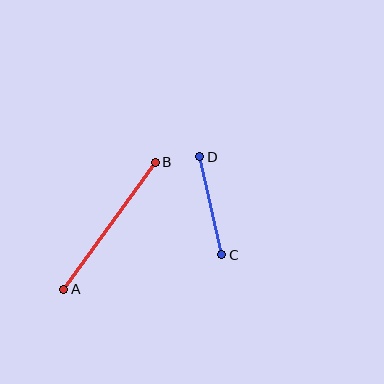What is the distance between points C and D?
The distance is approximately 101 pixels.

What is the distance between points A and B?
The distance is approximately 157 pixels.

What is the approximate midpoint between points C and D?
The midpoint is at approximately (211, 206) pixels.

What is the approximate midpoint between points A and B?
The midpoint is at approximately (110, 226) pixels.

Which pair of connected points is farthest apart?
Points A and B are farthest apart.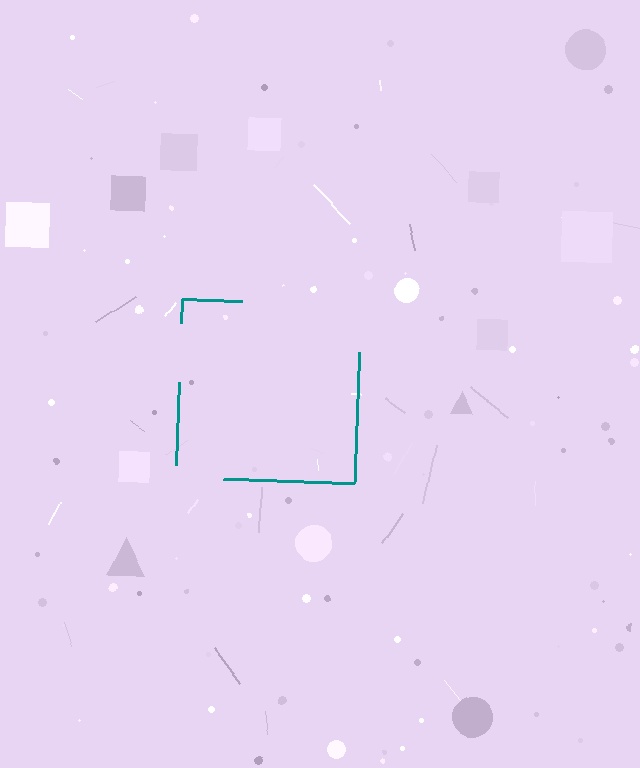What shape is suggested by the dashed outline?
The dashed outline suggests a square.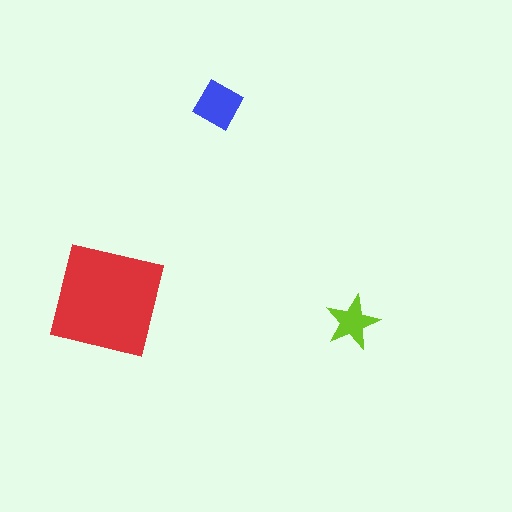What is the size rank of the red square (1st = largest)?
1st.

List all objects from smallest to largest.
The lime star, the blue diamond, the red square.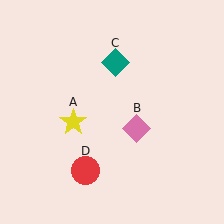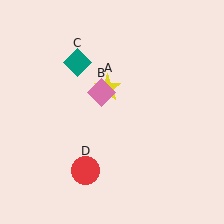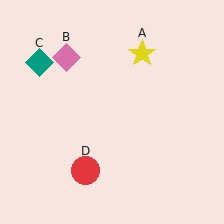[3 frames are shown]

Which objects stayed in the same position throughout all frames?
Red circle (object D) remained stationary.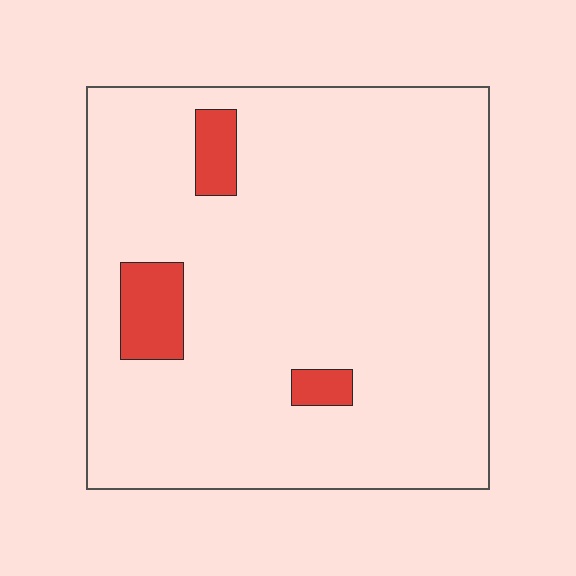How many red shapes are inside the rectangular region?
3.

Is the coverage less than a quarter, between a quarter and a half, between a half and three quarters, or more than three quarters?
Less than a quarter.